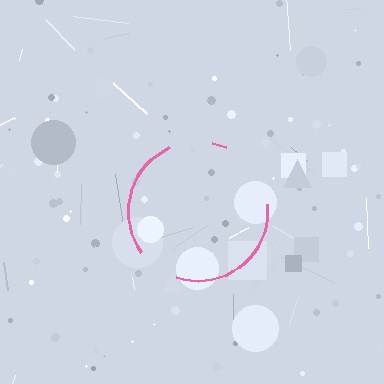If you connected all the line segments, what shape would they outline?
They would outline a circle.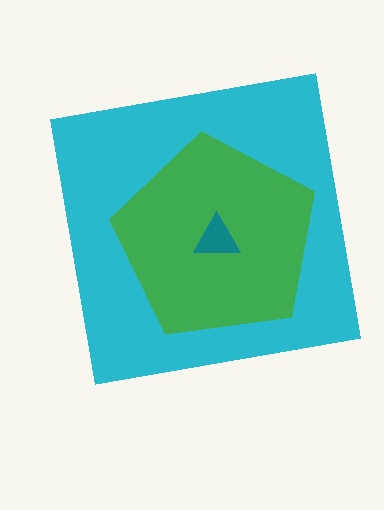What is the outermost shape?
The cyan square.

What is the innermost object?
The teal triangle.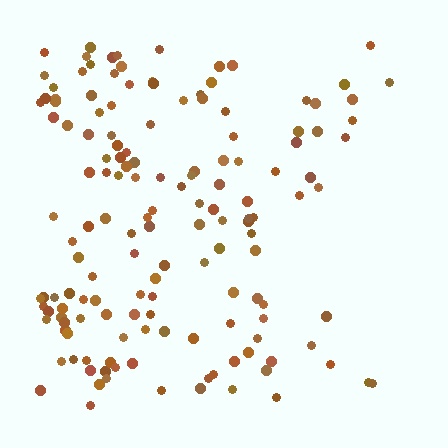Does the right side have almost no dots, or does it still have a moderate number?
Still a moderate number, just noticeably fewer than the left.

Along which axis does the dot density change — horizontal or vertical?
Horizontal.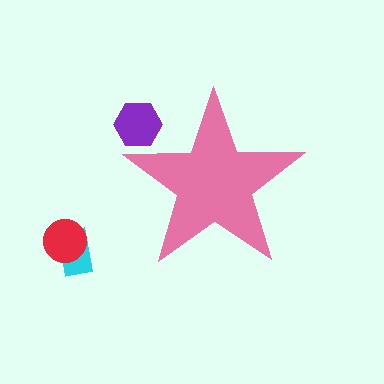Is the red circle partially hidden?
No, the red circle is fully visible.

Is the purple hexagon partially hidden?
Yes, the purple hexagon is partially hidden behind the pink star.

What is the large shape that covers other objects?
A pink star.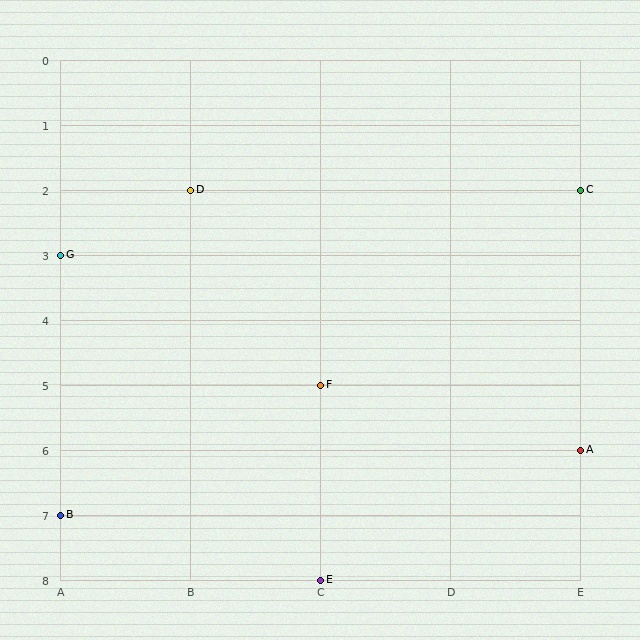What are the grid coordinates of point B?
Point B is at grid coordinates (A, 7).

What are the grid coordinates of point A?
Point A is at grid coordinates (E, 6).